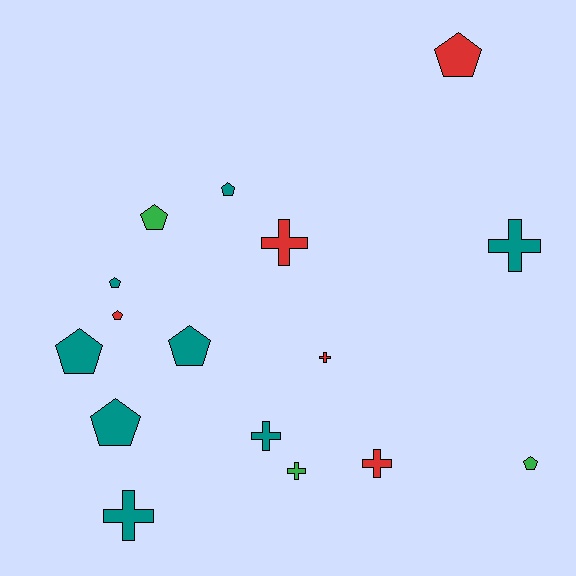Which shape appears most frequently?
Pentagon, with 9 objects.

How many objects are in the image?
There are 16 objects.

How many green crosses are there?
There is 1 green cross.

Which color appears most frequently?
Teal, with 8 objects.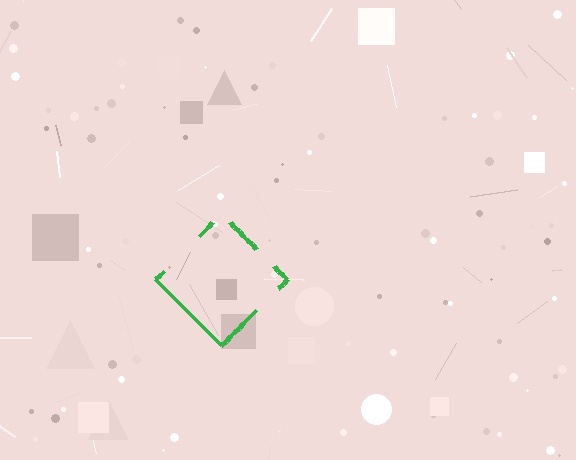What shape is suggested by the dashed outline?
The dashed outline suggests a diamond.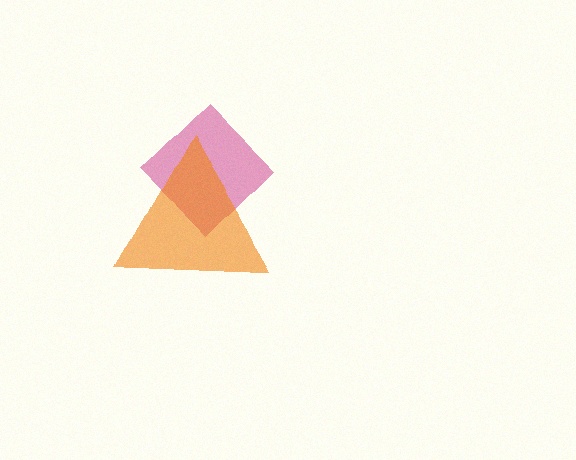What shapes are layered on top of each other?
The layered shapes are: a magenta diamond, an orange triangle.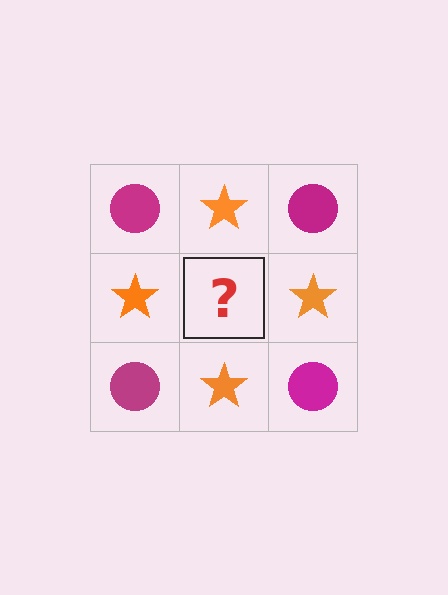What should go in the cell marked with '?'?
The missing cell should contain a magenta circle.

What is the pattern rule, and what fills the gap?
The rule is that it alternates magenta circle and orange star in a checkerboard pattern. The gap should be filled with a magenta circle.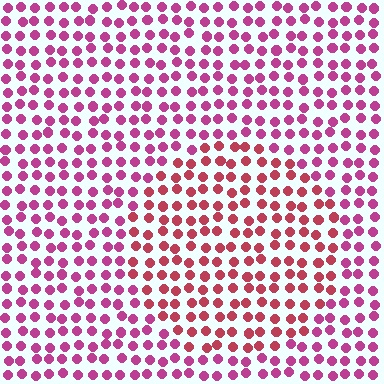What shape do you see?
I see a circle.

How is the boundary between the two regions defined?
The boundary is defined purely by a slight shift in hue (about 29 degrees). Spacing, size, and orientation are identical on both sides.